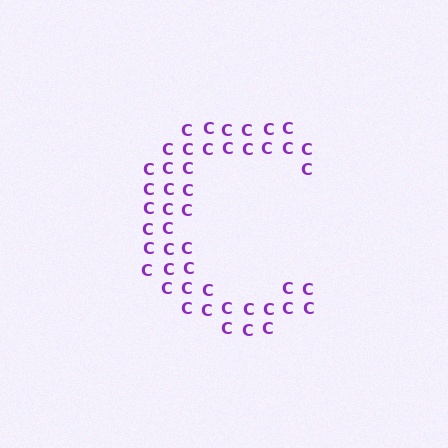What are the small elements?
The small elements are letter C's.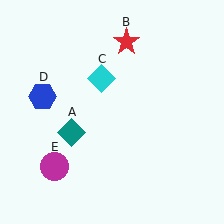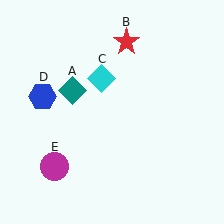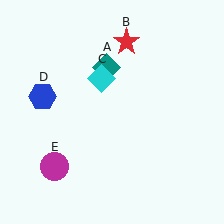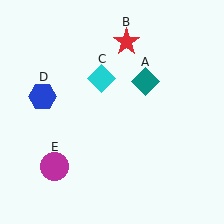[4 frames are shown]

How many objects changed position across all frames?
1 object changed position: teal diamond (object A).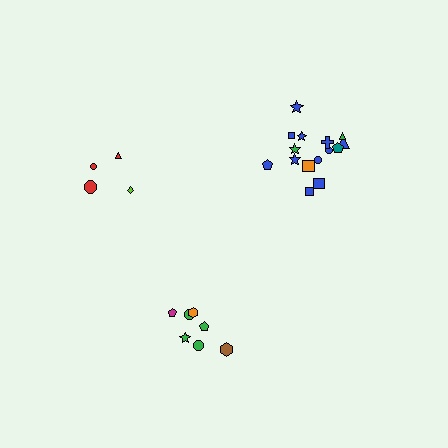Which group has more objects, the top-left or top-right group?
The top-right group.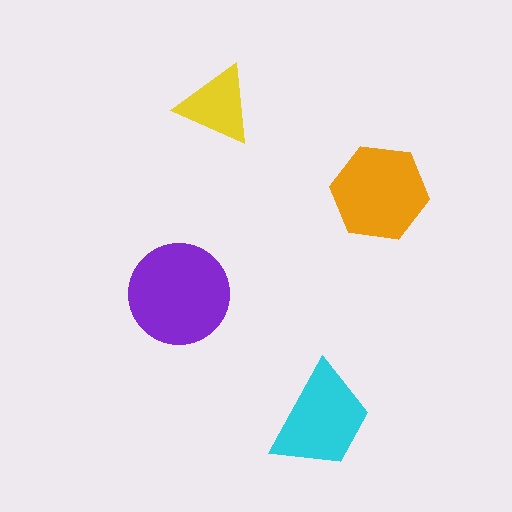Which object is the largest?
The purple circle.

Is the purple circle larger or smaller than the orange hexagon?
Larger.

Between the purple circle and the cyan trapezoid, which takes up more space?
The purple circle.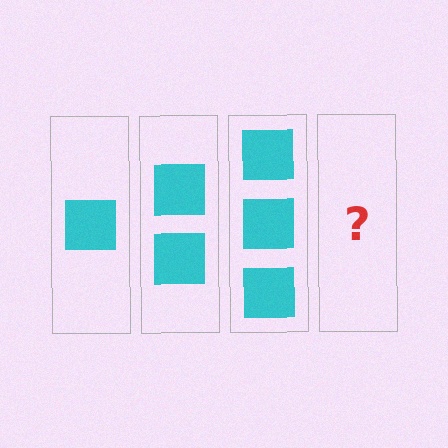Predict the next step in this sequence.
The next step is 4 squares.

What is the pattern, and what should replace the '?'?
The pattern is that each step adds one more square. The '?' should be 4 squares.